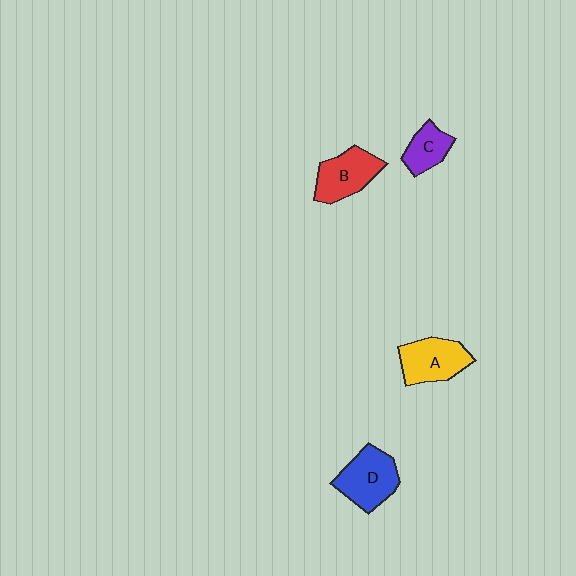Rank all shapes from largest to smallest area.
From largest to smallest: D (blue), A (yellow), B (red), C (purple).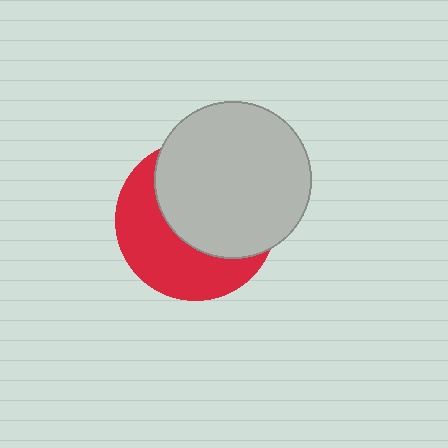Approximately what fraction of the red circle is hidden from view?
Roughly 56% of the red circle is hidden behind the light gray circle.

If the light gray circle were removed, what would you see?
You would see the complete red circle.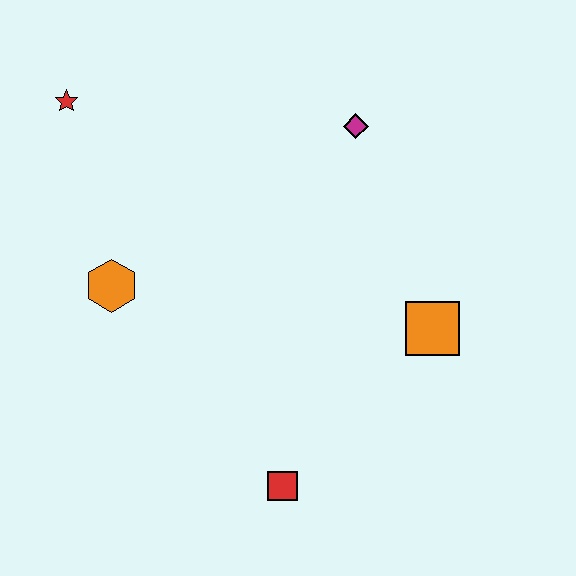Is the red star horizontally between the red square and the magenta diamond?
No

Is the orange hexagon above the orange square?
Yes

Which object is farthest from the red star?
The red square is farthest from the red star.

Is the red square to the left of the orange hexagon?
No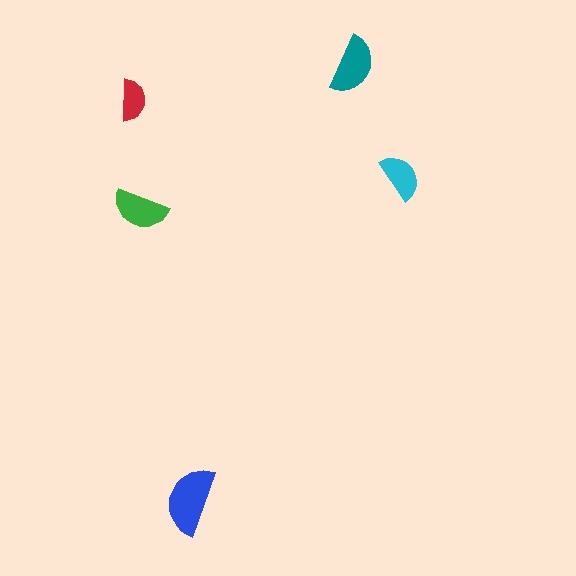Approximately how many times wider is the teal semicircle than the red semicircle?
About 1.5 times wider.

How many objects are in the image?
There are 5 objects in the image.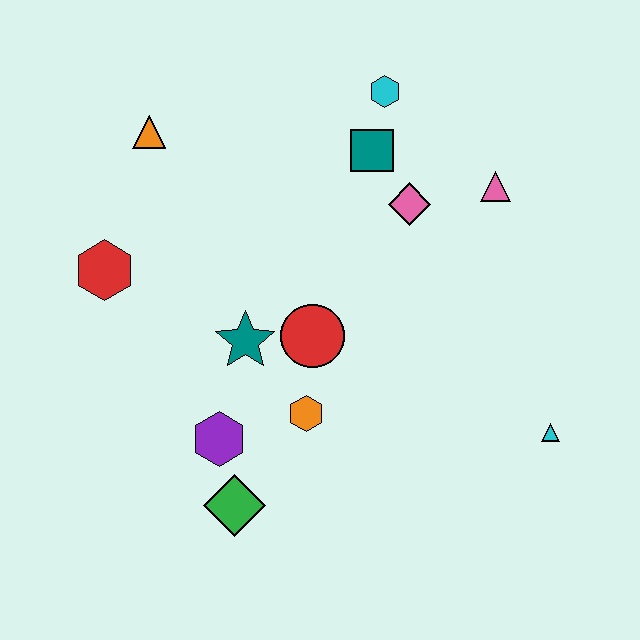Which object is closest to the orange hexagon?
The red circle is closest to the orange hexagon.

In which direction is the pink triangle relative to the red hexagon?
The pink triangle is to the right of the red hexagon.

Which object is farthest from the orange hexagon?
The cyan hexagon is farthest from the orange hexagon.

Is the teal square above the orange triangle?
No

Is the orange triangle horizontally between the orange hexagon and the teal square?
No